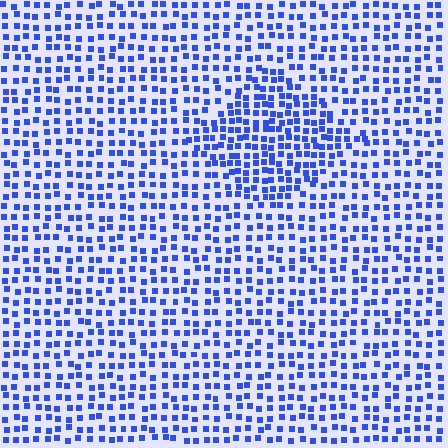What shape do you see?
I see a diamond.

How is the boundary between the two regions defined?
The boundary is defined by a change in element density (approximately 1.6x ratio). All elements are the same color, size, and shape.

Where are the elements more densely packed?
The elements are more densely packed inside the diamond boundary.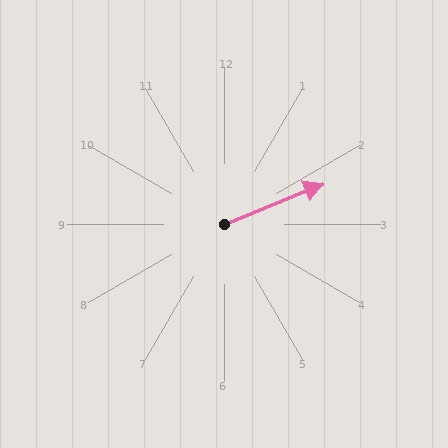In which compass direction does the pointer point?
East.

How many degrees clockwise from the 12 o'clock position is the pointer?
Approximately 68 degrees.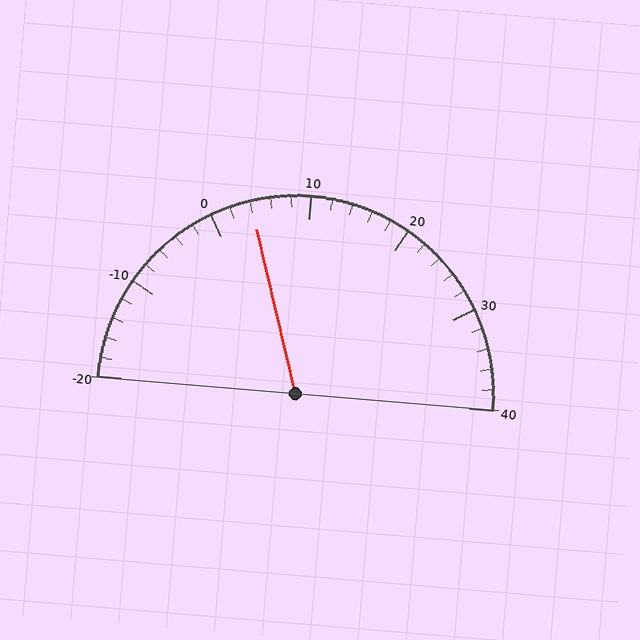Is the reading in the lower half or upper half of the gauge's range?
The reading is in the lower half of the range (-20 to 40).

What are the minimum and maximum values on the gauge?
The gauge ranges from -20 to 40.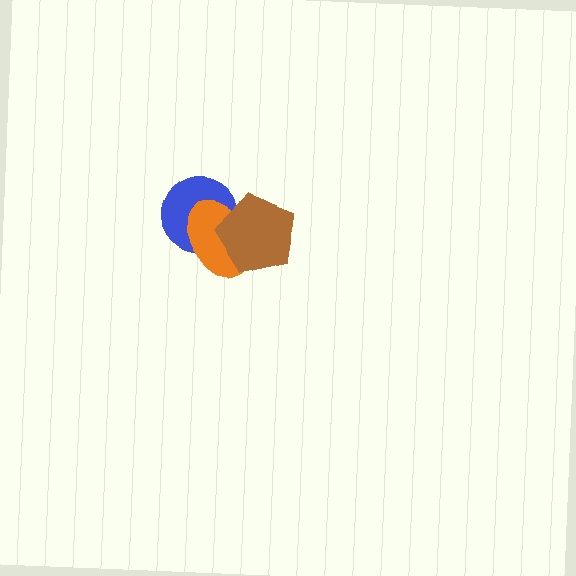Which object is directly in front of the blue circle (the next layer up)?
The orange ellipse is directly in front of the blue circle.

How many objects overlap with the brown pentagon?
2 objects overlap with the brown pentagon.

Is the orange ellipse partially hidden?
Yes, it is partially covered by another shape.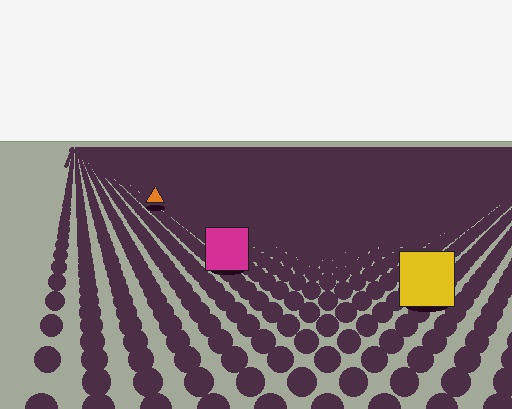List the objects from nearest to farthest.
From nearest to farthest: the yellow square, the magenta square, the orange triangle.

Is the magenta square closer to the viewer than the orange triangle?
Yes. The magenta square is closer — you can tell from the texture gradient: the ground texture is coarser near it.